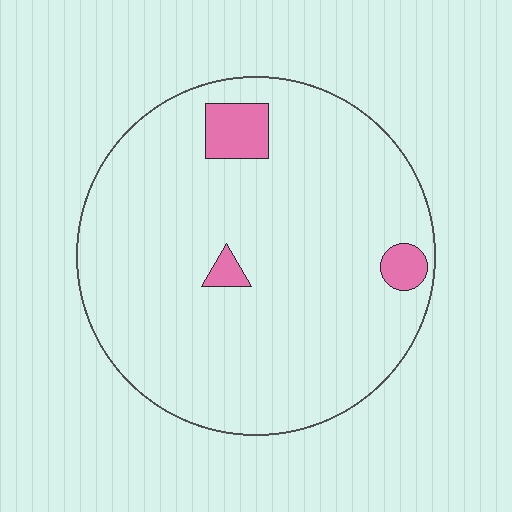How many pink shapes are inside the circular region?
3.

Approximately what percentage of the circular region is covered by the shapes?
Approximately 5%.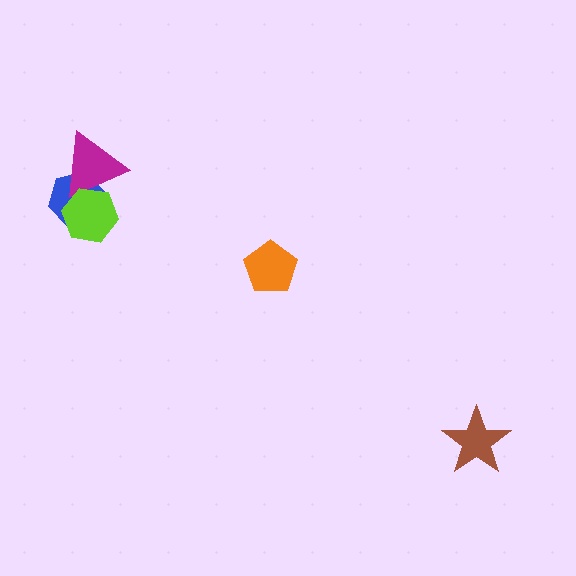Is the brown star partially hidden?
No, no other shape covers it.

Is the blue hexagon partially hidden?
Yes, it is partially covered by another shape.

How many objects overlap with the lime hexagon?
2 objects overlap with the lime hexagon.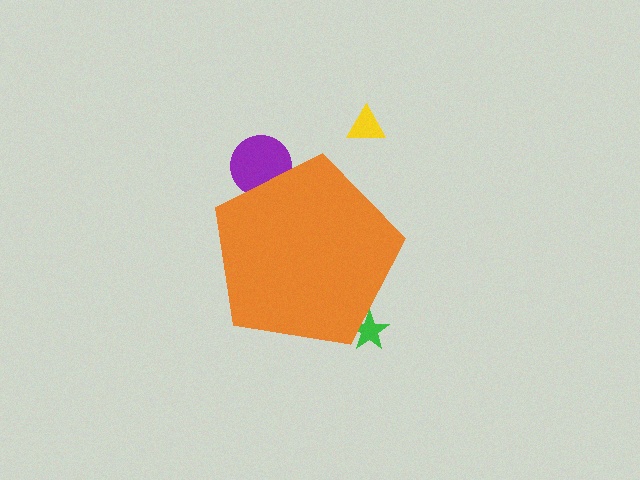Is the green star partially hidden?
Yes, the green star is partially hidden behind the orange pentagon.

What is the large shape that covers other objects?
An orange pentagon.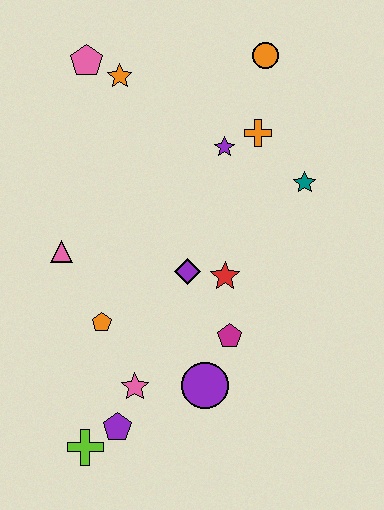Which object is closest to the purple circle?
The magenta pentagon is closest to the purple circle.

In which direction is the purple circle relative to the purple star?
The purple circle is below the purple star.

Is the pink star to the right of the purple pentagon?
Yes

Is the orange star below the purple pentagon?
No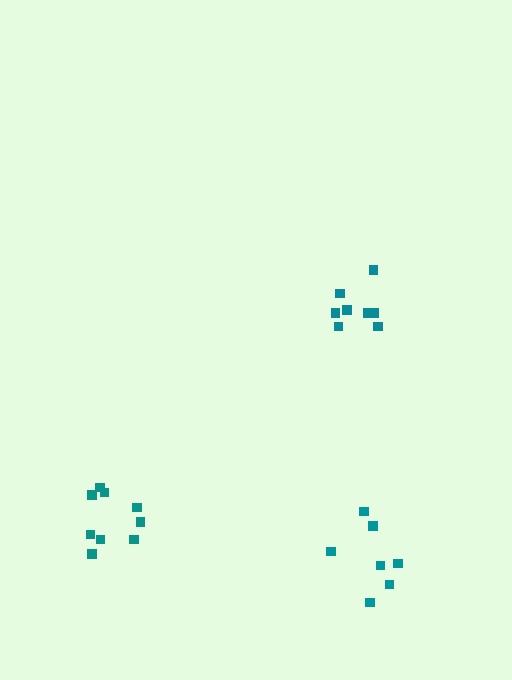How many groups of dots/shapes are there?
There are 3 groups.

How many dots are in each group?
Group 1: 8 dots, Group 2: 9 dots, Group 3: 7 dots (24 total).